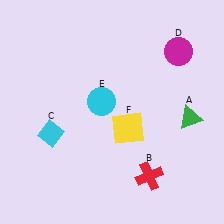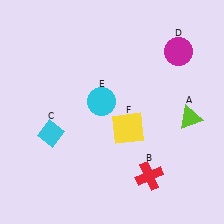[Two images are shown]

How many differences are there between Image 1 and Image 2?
There is 1 difference between the two images.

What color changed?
The triangle (A) changed from green in Image 1 to lime in Image 2.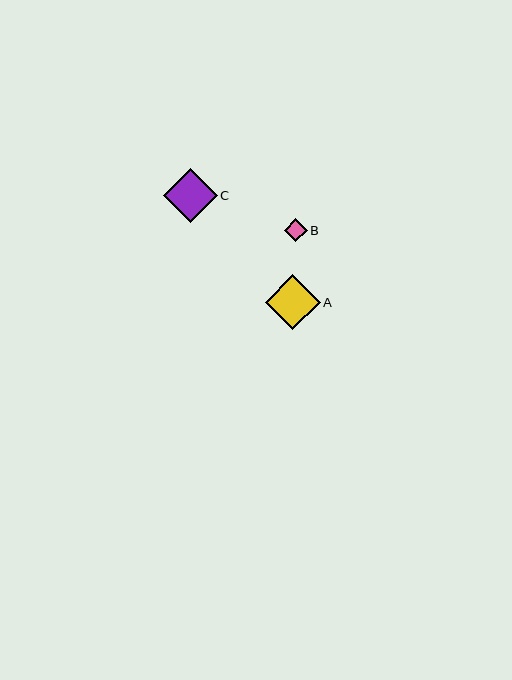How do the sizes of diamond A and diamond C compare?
Diamond A and diamond C are approximately the same size.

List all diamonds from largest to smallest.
From largest to smallest: A, C, B.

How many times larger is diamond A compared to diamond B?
Diamond A is approximately 2.4 times the size of diamond B.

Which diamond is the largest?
Diamond A is the largest with a size of approximately 55 pixels.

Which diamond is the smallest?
Diamond B is the smallest with a size of approximately 23 pixels.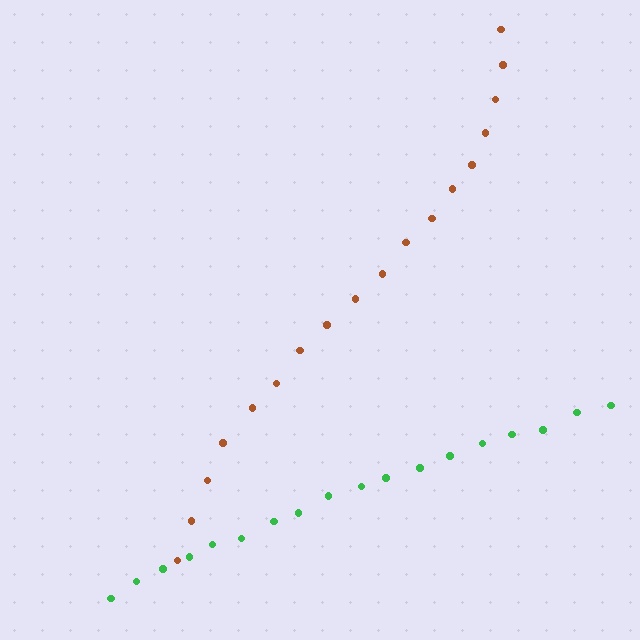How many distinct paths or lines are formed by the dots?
There are 2 distinct paths.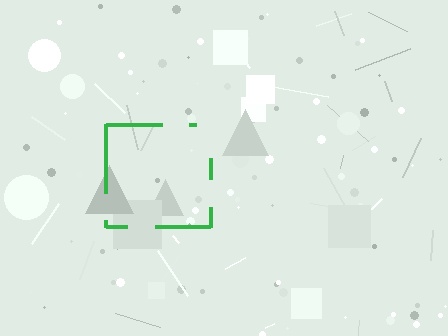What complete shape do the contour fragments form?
The contour fragments form a square.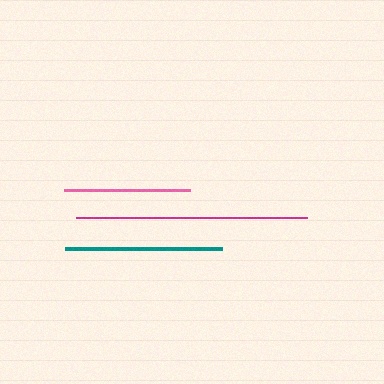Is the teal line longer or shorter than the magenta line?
The magenta line is longer than the teal line.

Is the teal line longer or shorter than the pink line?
The teal line is longer than the pink line.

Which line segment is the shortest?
The pink line is the shortest at approximately 126 pixels.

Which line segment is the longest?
The magenta line is the longest at approximately 232 pixels.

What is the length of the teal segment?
The teal segment is approximately 157 pixels long.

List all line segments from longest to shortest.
From longest to shortest: magenta, teal, pink.